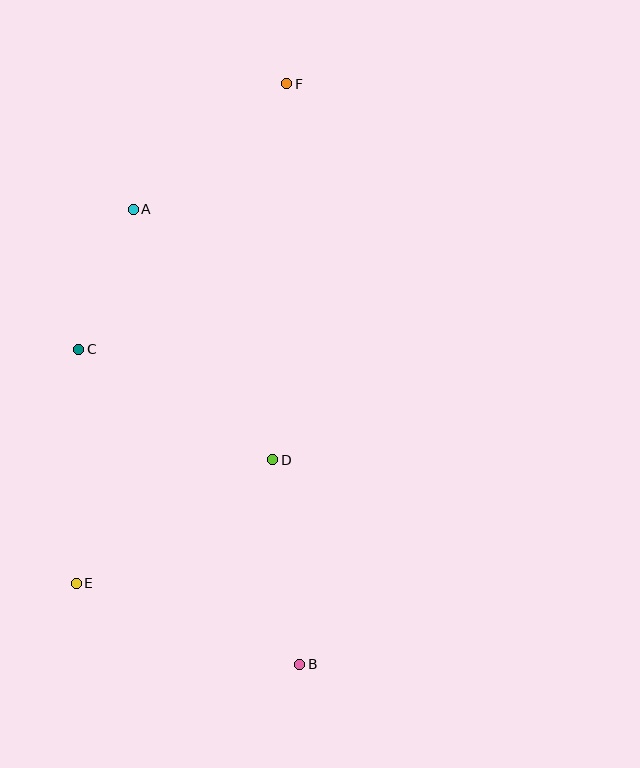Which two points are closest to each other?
Points A and C are closest to each other.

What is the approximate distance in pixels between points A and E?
The distance between A and E is approximately 378 pixels.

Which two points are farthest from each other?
Points B and F are farthest from each other.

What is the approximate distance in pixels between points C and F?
The distance between C and F is approximately 338 pixels.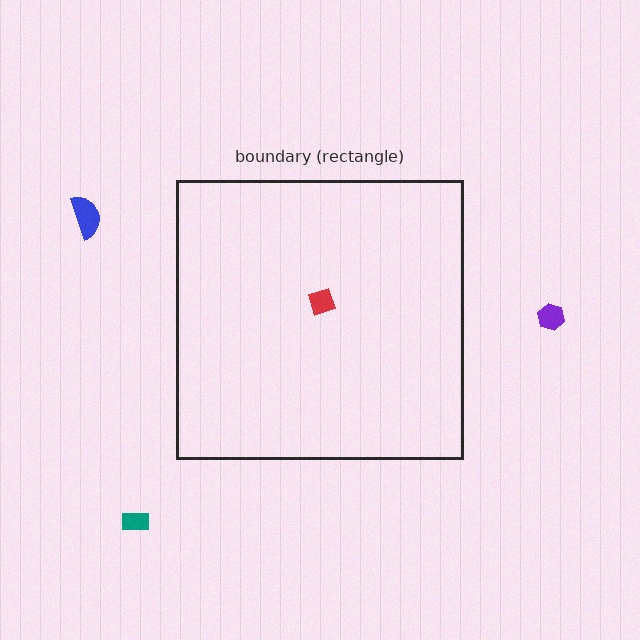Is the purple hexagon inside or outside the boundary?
Outside.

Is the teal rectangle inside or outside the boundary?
Outside.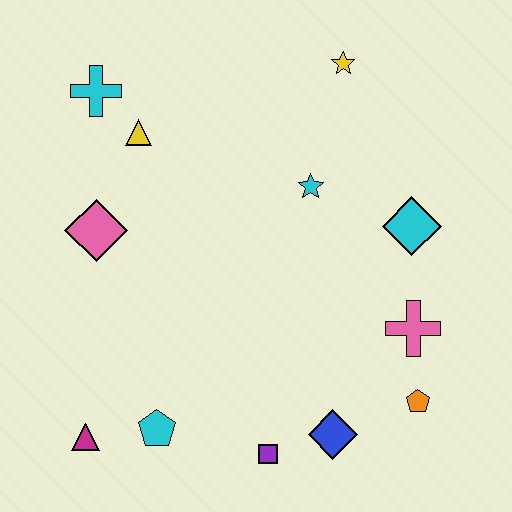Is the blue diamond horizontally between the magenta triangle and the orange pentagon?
Yes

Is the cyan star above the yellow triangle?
No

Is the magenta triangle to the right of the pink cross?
No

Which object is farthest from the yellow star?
The magenta triangle is farthest from the yellow star.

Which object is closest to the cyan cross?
The yellow triangle is closest to the cyan cross.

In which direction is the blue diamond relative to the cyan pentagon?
The blue diamond is to the right of the cyan pentagon.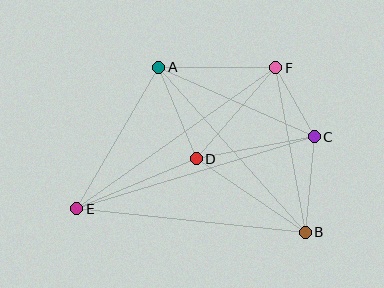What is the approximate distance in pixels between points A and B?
The distance between A and B is approximately 221 pixels.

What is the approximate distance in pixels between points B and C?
The distance between B and C is approximately 96 pixels.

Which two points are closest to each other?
Points C and F are closest to each other.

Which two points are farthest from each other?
Points C and E are farthest from each other.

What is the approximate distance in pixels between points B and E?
The distance between B and E is approximately 229 pixels.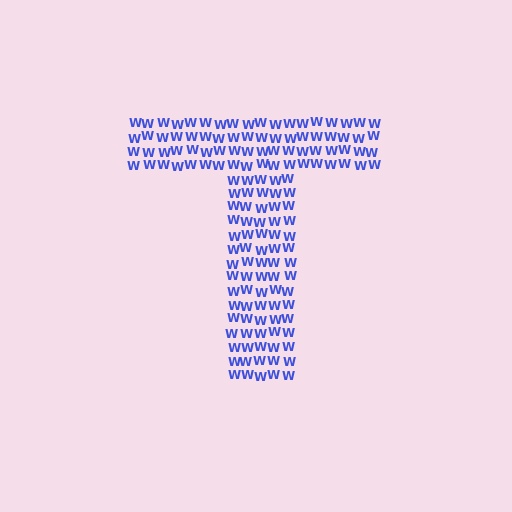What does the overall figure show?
The overall figure shows the letter T.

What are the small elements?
The small elements are letter W's.